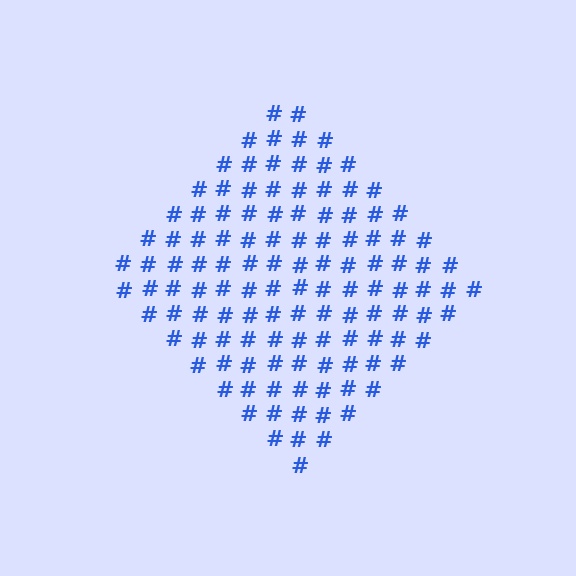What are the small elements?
The small elements are hash symbols.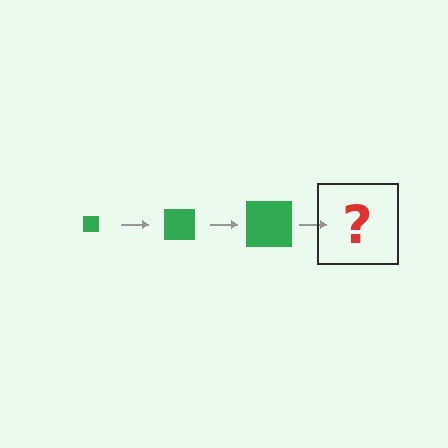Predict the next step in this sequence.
The next step is a green square, larger than the previous one.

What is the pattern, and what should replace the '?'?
The pattern is that the square gets progressively larger each step. The '?' should be a green square, larger than the previous one.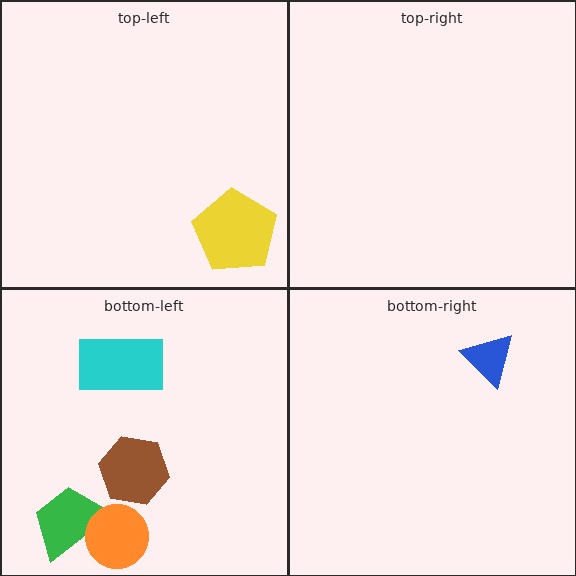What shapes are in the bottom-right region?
The blue triangle.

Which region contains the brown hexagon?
The bottom-left region.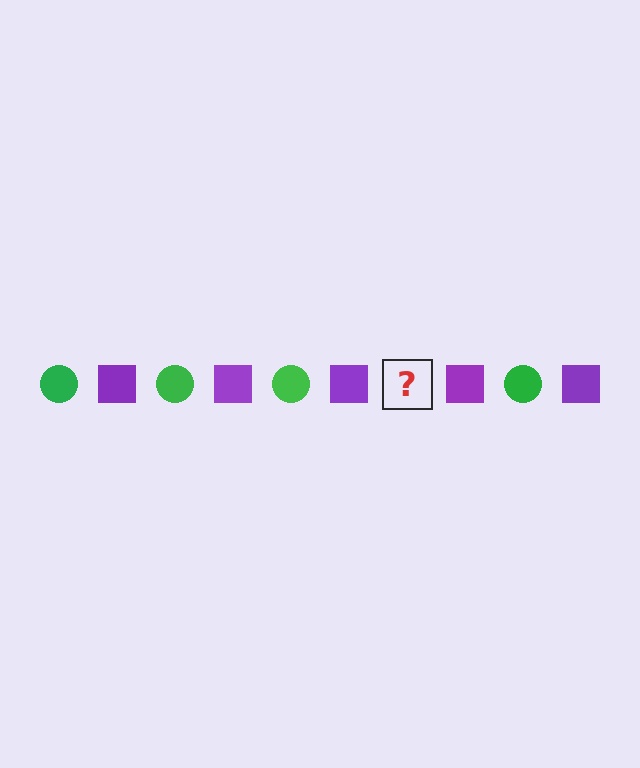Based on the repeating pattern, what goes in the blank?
The blank should be a green circle.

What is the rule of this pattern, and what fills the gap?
The rule is that the pattern alternates between green circle and purple square. The gap should be filled with a green circle.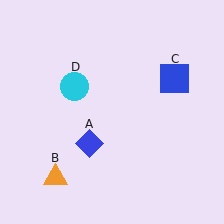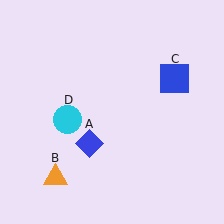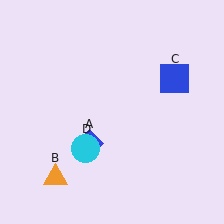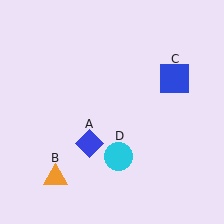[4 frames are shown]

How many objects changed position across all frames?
1 object changed position: cyan circle (object D).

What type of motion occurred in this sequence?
The cyan circle (object D) rotated counterclockwise around the center of the scene.